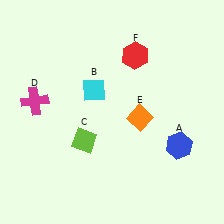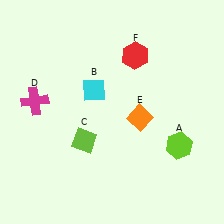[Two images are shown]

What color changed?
The hexagon (A) changed from blue in Image 1 to lime in Image 2.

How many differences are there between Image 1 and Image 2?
There is 1 difference between the two images.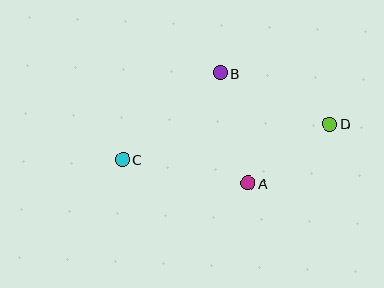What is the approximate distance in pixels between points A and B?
The distance between A and B is approximately 113 pixels.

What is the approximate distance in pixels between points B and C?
The distance between B and C is approximately 130 pixels.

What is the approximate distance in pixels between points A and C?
The distance between A and C is approximately 128 pixels.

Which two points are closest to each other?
Points A and D are closest to each other.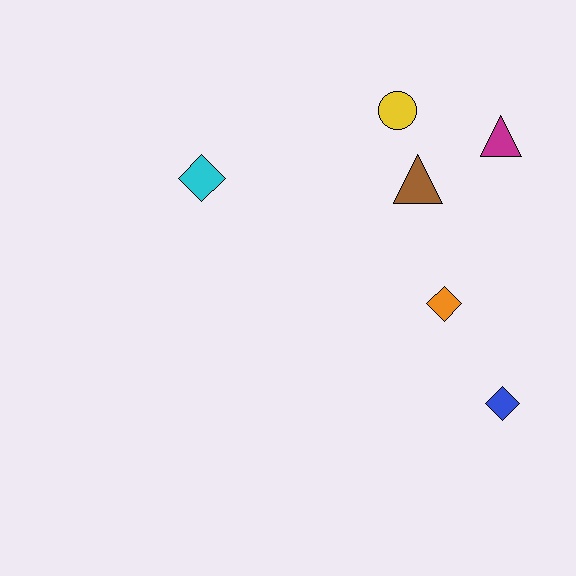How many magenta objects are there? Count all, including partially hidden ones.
There is 1 magenta object.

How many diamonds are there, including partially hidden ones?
There are 3 diamonds.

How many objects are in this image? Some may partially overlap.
There are 6 objects.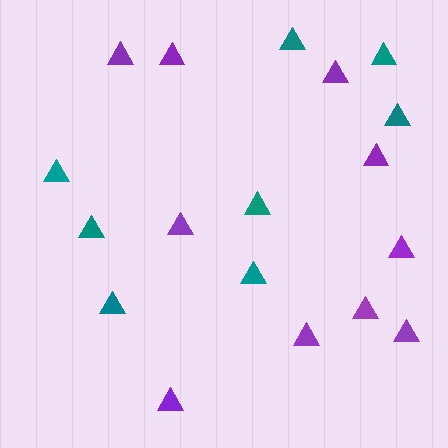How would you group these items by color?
There are 2 groups: one group of purple triangles (10) and one group of teal triangles (8).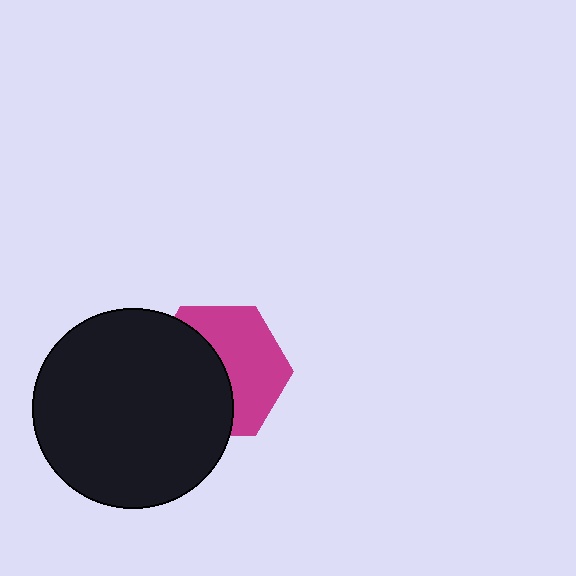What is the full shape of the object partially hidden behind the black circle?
The partially hidden object is a magenta hexagon.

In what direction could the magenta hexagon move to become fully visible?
The magenta hexagon could move right. That would shift it out from behind the black circle entirely.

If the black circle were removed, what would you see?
You would see the complete magenta hexagon.